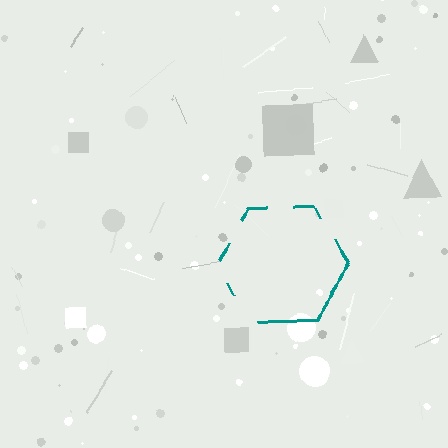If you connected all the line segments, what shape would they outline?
They would outline a hexagon.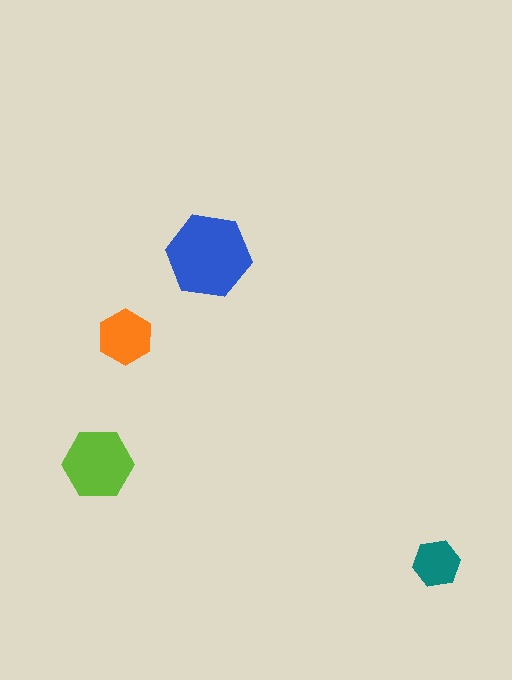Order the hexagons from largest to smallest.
the blue one, the lime one, the orange one, the teal one.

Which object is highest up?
The blue hexagon is topmost.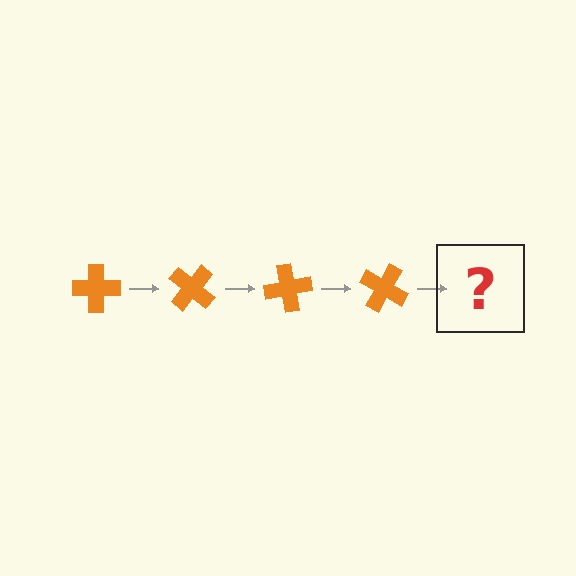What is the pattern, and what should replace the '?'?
The pattern is that the cross rotates 40 degrees each step. The '?' should be an orange cross rotated 160 degrees.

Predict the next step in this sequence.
The next step is an orange cross rotated 160 degrees.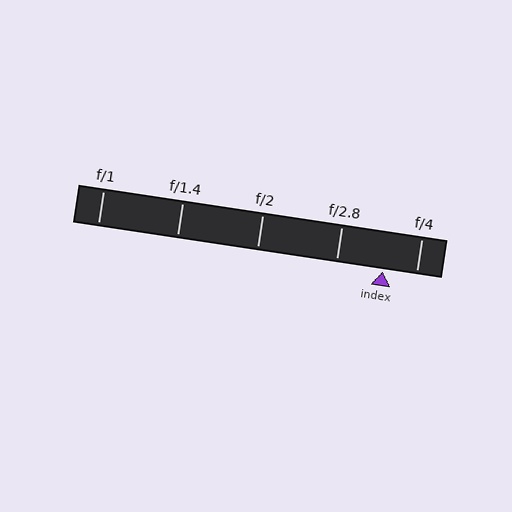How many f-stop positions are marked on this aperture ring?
There are 5 f-stop positions marked.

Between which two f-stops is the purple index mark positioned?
The index mark is between f/2.8 and f/4.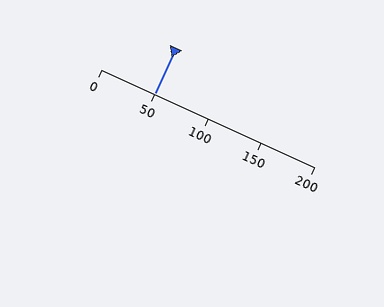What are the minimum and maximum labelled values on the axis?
The axis runs from 0 to 200.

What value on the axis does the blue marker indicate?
The marker indicates approximately 50.